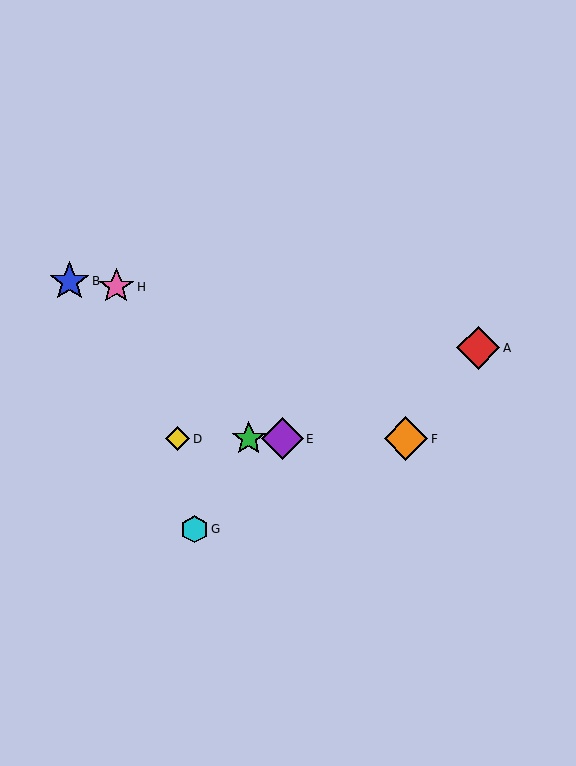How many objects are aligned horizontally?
4 objects (C, D, E, F) are aligned horizontally.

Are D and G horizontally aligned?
No, D is at y≈439 and G is at y≈529.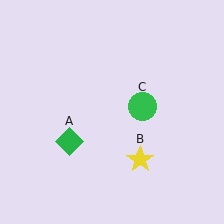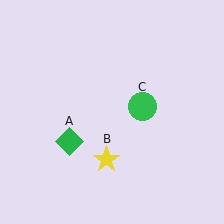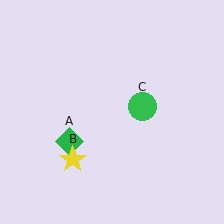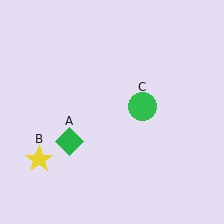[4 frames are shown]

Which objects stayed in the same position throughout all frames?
Green diamond (object A) and green circle (object C) remained stationary.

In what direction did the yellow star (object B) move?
The yellow star (object B) moved left.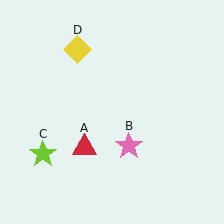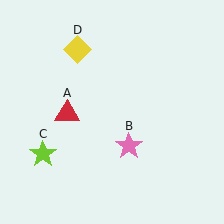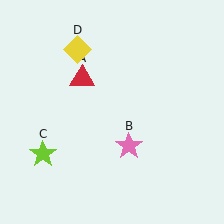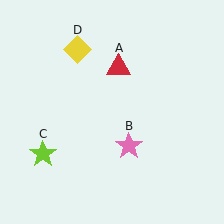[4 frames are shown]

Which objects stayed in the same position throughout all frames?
Pink star (object B) and lime star (object C) and yellow diamond (object D) remained stationary.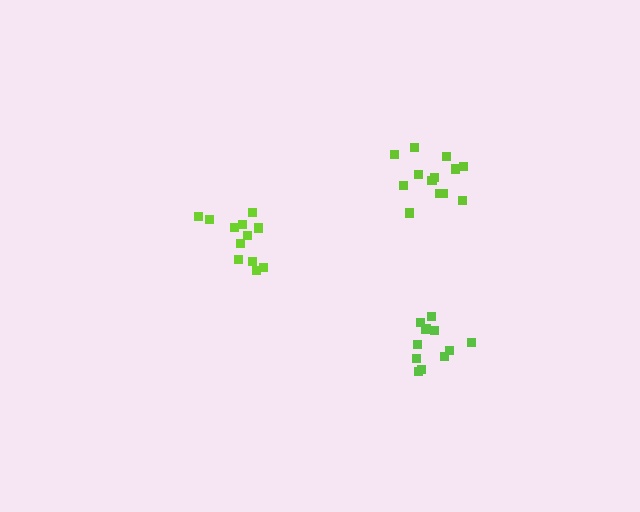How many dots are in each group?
Group 1: 13 dots, Group 2: 11 dots, Group 3: 12 dots (36 total).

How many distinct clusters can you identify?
There are 3 distinct clusters.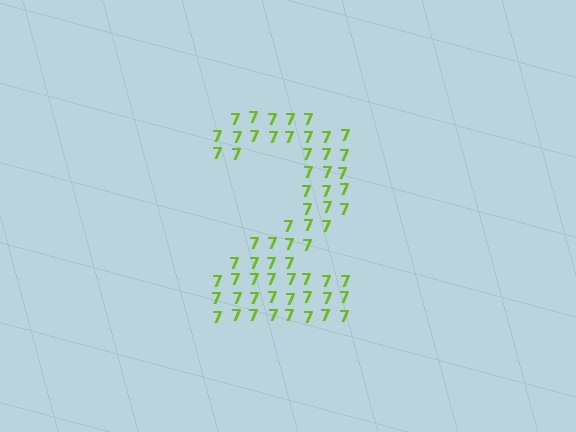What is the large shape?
The large shape is the digit 2.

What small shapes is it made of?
It is made of small digit 7's.